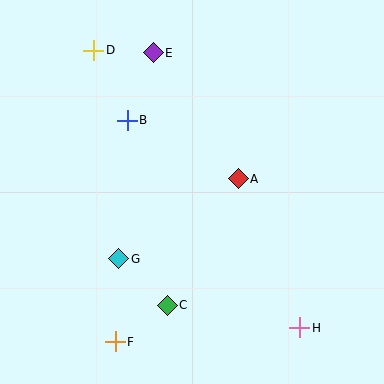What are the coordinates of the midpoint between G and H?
The midpoint between G and H is at (209, 293).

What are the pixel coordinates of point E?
Point E is at (153, 53).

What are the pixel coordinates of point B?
Point B is at (127, 120).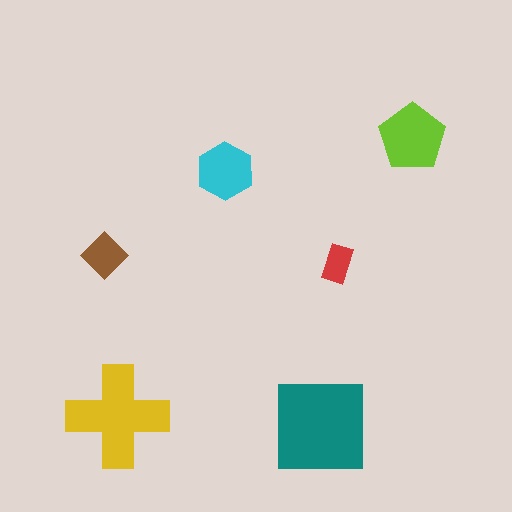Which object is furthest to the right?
The lime pentagon is rightmost.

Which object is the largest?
The teal square.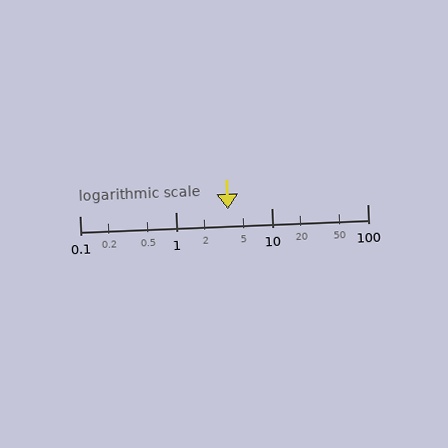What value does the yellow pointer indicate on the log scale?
The pointer indicates approximately 3.5.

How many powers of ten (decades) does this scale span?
The scale spans 3 decades, from 0.1 to 100.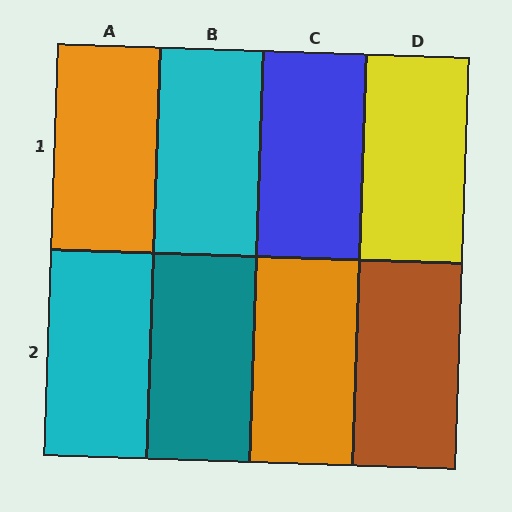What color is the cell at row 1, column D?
Yellow.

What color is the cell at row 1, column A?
Orange.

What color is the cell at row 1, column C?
Blue.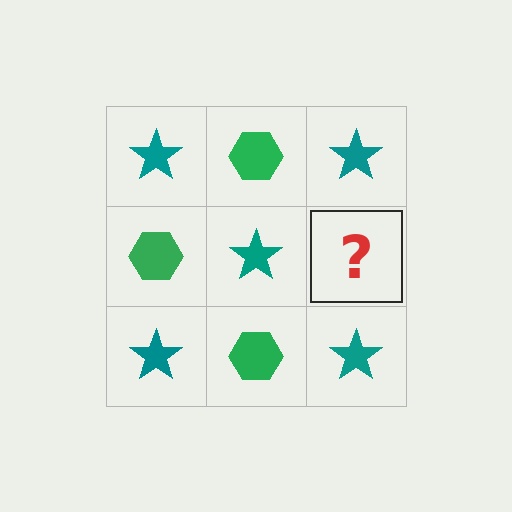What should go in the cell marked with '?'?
The missing cell should contain a green hexagon.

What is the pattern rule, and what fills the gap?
The rule is that it alternates teal star and green hexagon in a checkerboard pattern. The gap should be filled with a green hexagon.